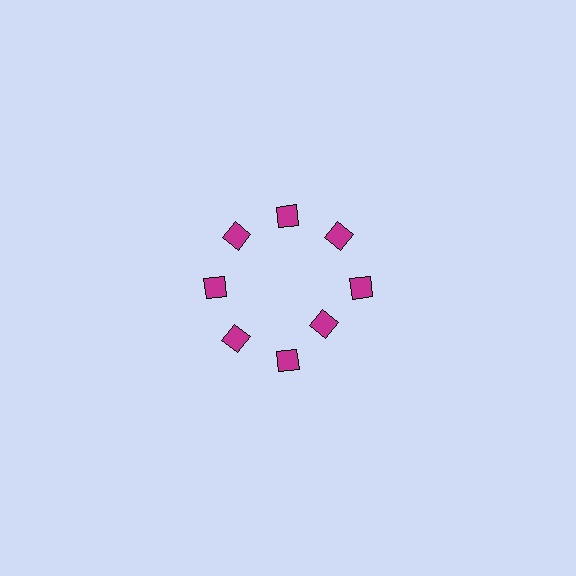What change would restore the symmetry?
The symmetry would be restored by moving it outward, back onto the ring so that all 8 diamonds sit at equal angles and equal distance from the center.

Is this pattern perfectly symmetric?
No. The 8 magenta diamonds are arranged in a ring, but one element near the 4 o'clock position is pulled inward toward the center, breaking the 8-fold rotational symmetry.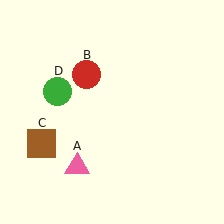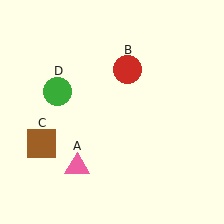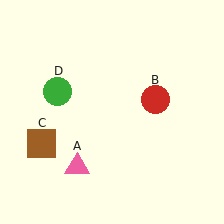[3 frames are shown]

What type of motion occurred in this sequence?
The red circle (object B) rotated clockwise around the center of the scene.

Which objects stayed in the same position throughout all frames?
Pink triangle (object A) and brown square (object C) and green circle (object D) remained stationary.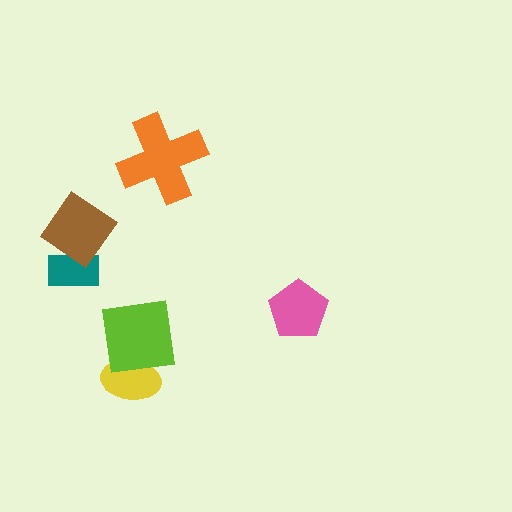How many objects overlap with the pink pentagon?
0 objects overlap with the pink pentagon.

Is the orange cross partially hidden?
No, no other shape covers it.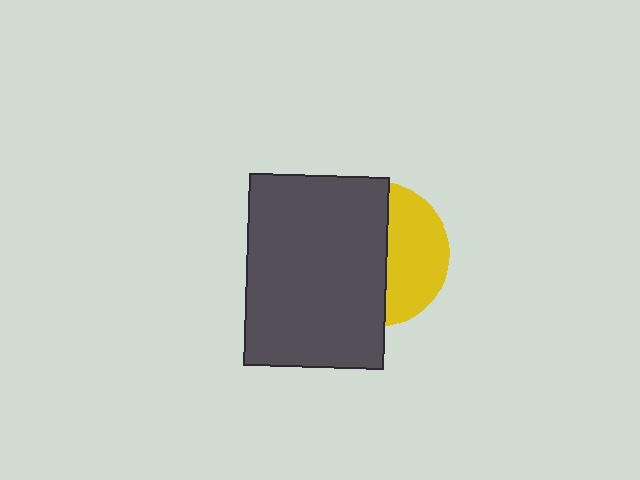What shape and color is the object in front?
The object in front is a dark gray rectangle.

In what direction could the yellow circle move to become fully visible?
The yellow circle could move right. That would shift it out from behind the dark gray rectangle entirely.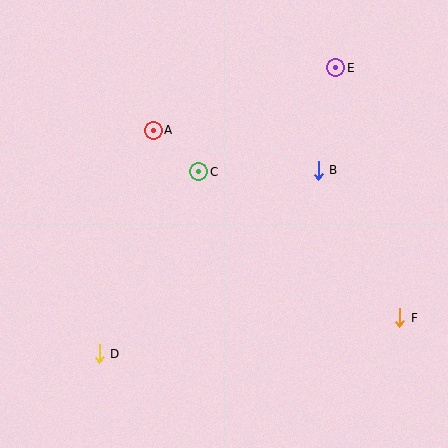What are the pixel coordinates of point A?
Point A is at (153, 130).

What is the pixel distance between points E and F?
The distance between E and F is 258 pixels.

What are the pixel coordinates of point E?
Point E is at (336, 68).